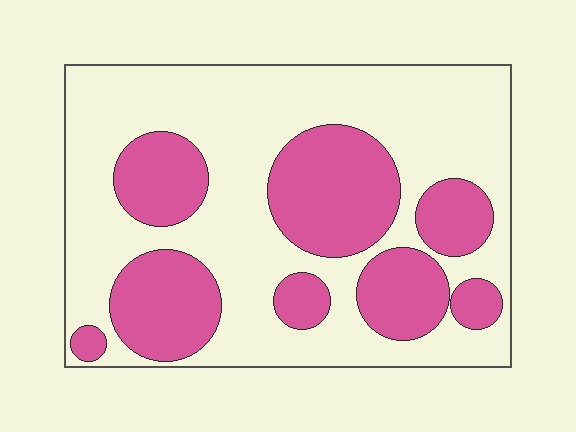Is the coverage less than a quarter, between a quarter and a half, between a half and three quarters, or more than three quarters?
Between a quarter and a half.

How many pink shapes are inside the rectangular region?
8.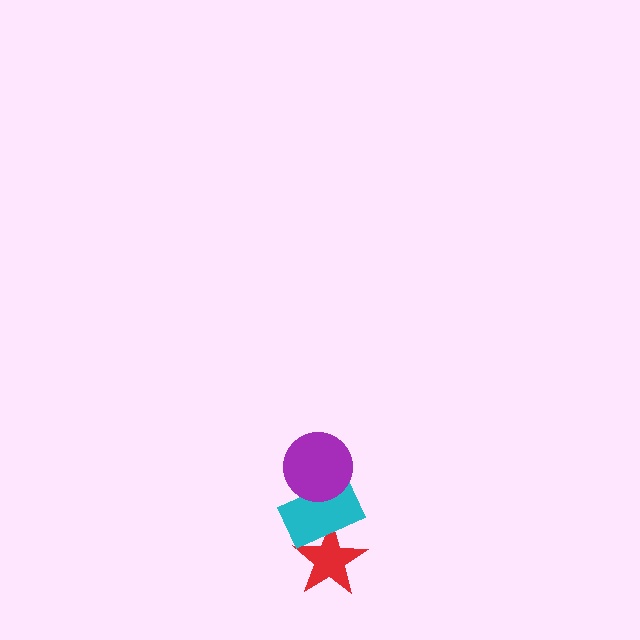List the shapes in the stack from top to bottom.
From top to bottom: the purple circle, the cyan rectangle, the red star.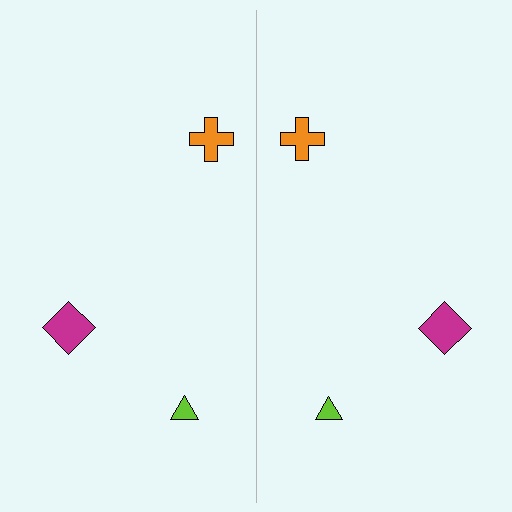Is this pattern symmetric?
Yes, this pattern has bilateral (reflection) symmetry.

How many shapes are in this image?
There are 6 shapes in this image.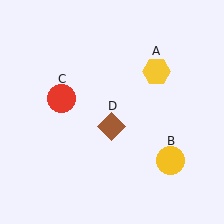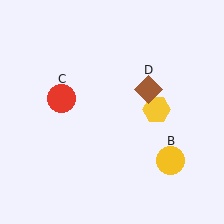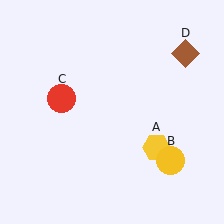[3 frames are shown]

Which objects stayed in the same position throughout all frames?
Yellow circle (object B) and red circle (object C) remained stationary.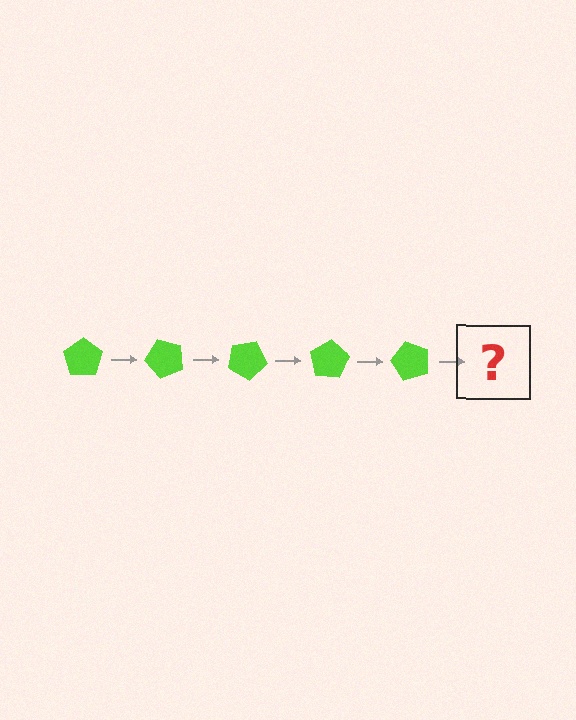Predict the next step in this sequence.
The next step is a lime pentagon rotated 250 degrees.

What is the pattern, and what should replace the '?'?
The pattern is that the pentagon rotates 50 degrees each step. The '?' should be a lime pentagon rotated 250 degrees.